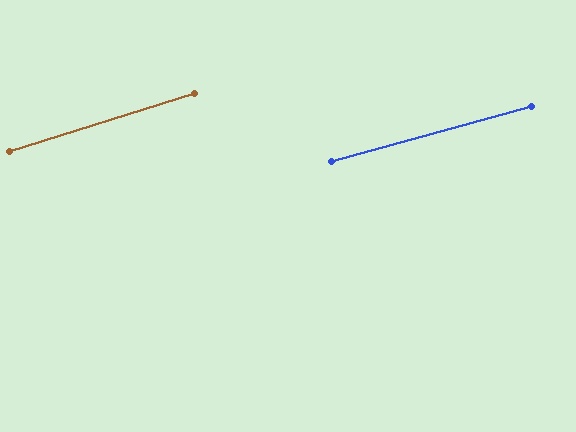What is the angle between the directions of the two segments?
Approximately 2 degrees.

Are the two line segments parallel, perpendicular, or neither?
Parallel — their directions differ by only 1.8°.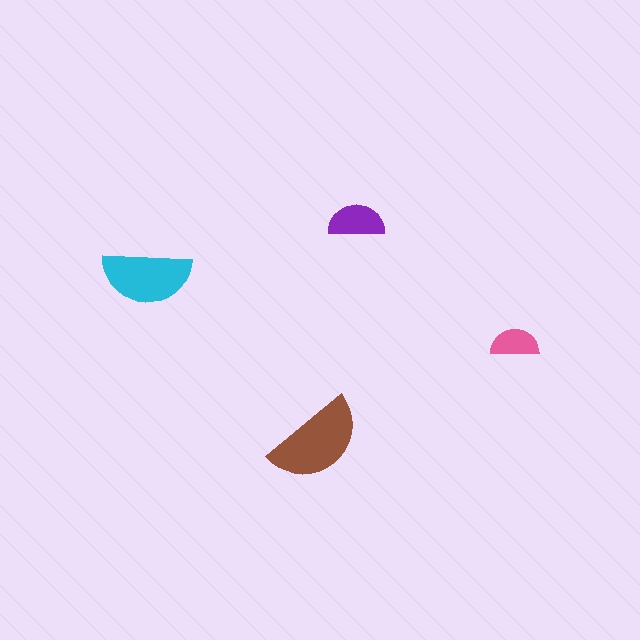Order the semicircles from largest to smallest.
the brown one, the cyan one, the purple one, the pink one.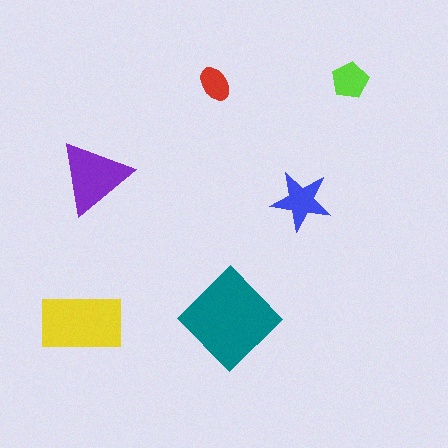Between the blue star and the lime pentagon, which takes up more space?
The blue star.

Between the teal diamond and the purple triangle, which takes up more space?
The teal diamond.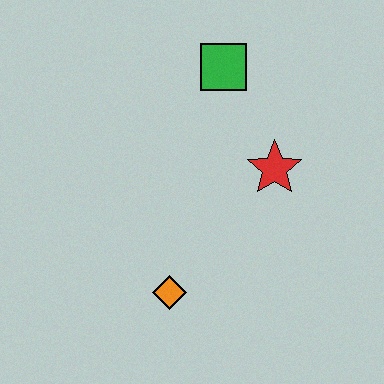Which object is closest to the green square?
The red star is closest to the green square.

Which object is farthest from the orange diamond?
The green square is farthest from the orange diamond.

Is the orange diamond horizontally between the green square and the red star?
No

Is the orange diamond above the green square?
No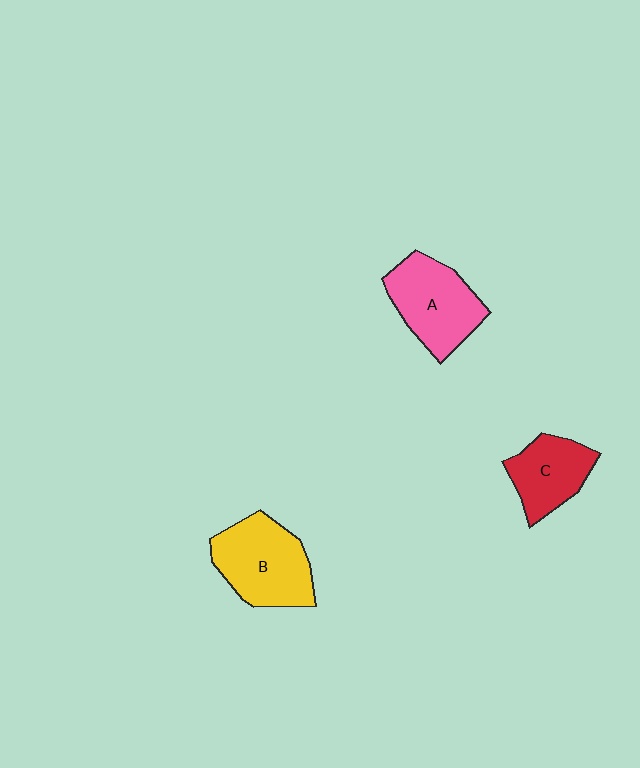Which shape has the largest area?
Shape B (yellow).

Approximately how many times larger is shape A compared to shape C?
Approximately 1.3 times.